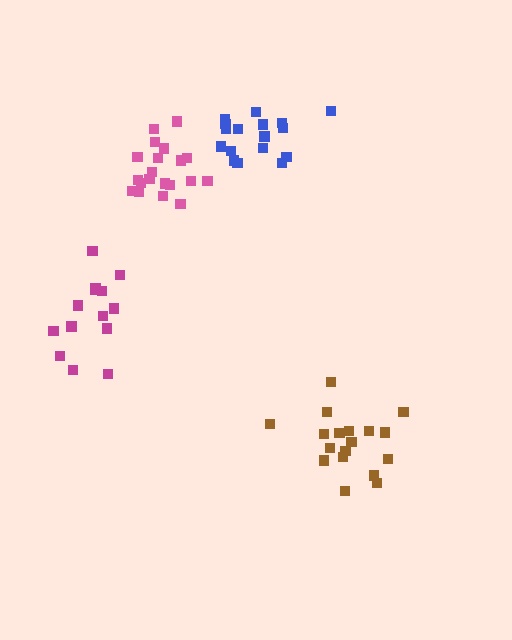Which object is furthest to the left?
The magenta cluster is leftmost.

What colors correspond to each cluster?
The clusters are colored: brown, blue, magenta, pink.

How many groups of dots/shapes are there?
There are 4 groups.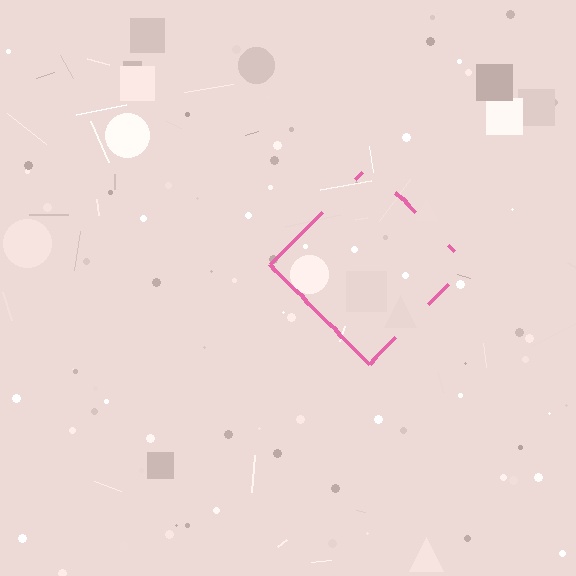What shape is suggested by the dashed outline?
The dashed outline suggests a diamond.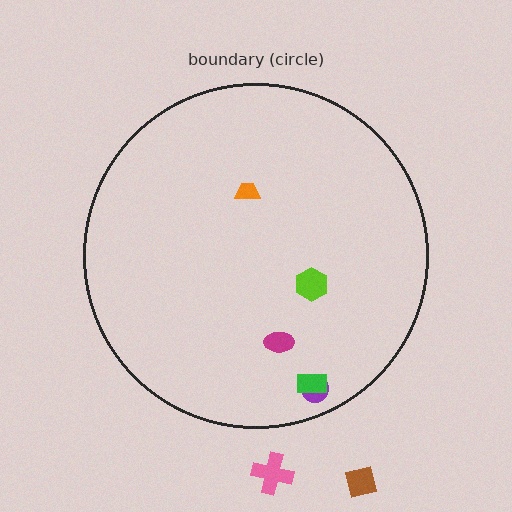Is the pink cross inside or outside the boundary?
Outside.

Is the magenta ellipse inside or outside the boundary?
Inside.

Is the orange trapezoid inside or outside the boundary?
Inside.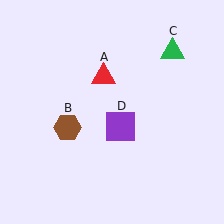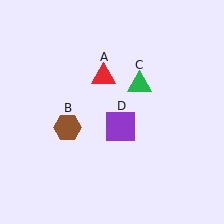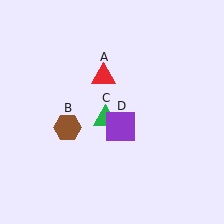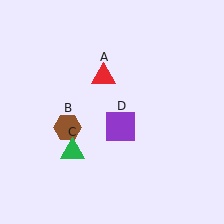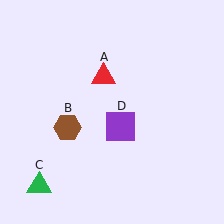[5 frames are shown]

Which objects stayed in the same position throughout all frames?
Red triangle (object A) and brown hexagon (object B) and purple square (object D) remained stationary.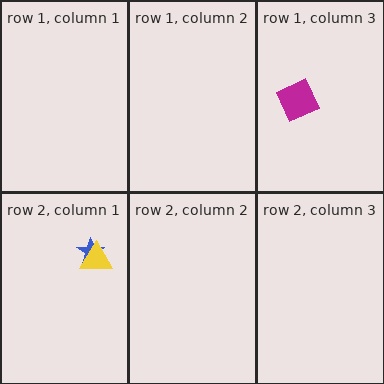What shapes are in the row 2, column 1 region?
The blue star, the yellow triangle.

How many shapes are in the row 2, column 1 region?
2.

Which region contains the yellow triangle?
The row 2, column 1 region.